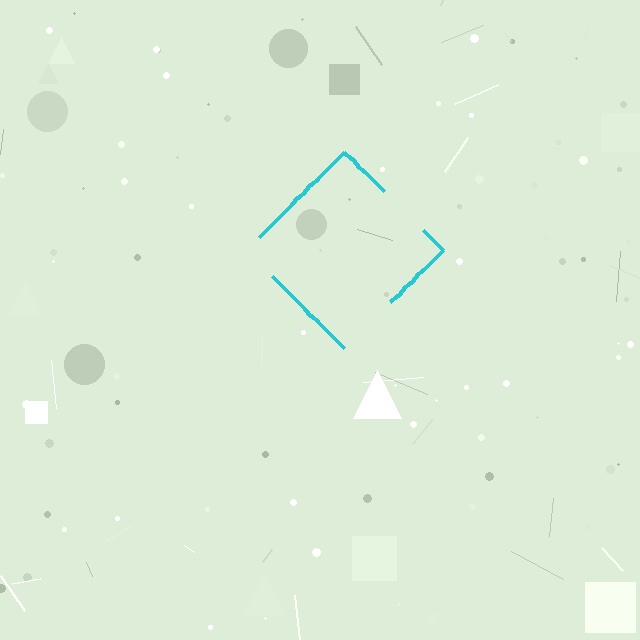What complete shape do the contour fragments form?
The contour fragments form a diamond.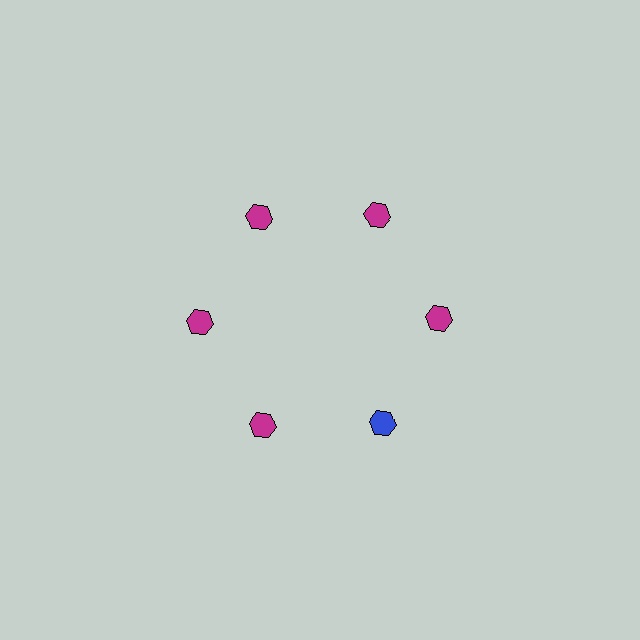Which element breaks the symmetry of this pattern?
The blue hexagon at roughly the 5 o'clock position breaks the symmetry. All other shapes are magenta hexagons.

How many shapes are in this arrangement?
There are 6 shapes arranged in a ring pattern.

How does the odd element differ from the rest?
It has a different color: blue instead of magenta.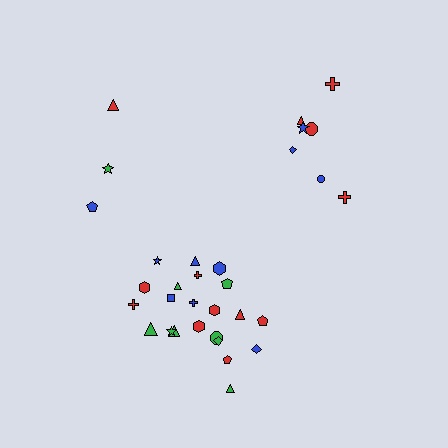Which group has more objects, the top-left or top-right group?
The top-right group.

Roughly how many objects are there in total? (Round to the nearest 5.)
Roughly 30 objects in total.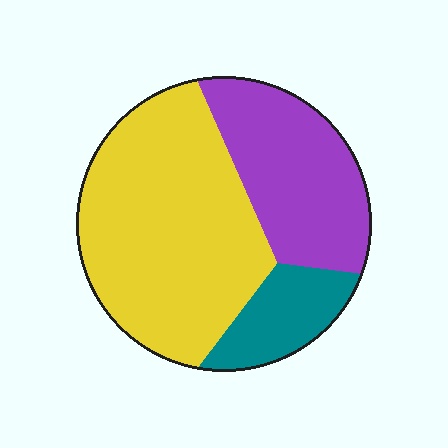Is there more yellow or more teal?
Yellow.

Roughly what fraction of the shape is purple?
Purple covers about 30% of the shape.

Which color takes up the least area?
Teal, at roughly 15%.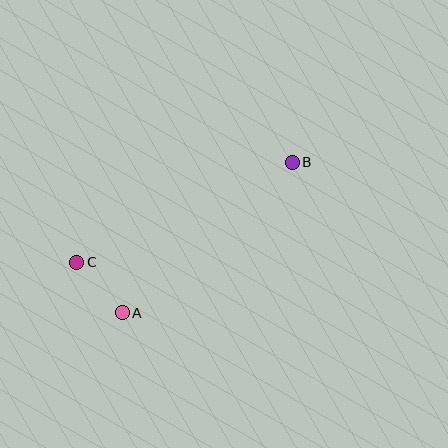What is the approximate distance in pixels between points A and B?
The distance between A and B is approximately 227 pixels.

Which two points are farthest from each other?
Points B and C are farthest from each other.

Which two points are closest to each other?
Points A and C are closest to each other.